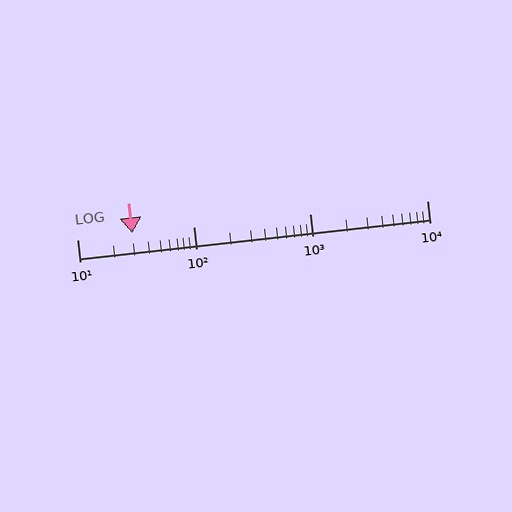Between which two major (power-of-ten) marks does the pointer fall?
The pointer is between 10 and 100.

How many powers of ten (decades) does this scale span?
The scale spans 3 decades, from 10 to 10000.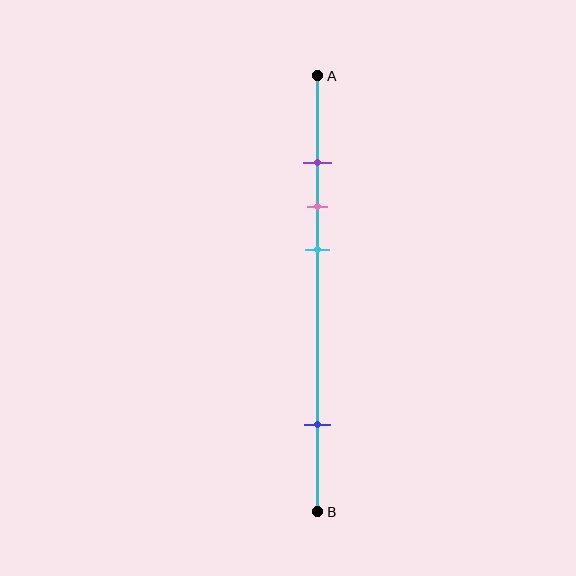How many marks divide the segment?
There are 4 marks dividing the segment.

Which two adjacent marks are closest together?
The purple and pink marks are the closest adjacent pair.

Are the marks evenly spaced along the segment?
No, the marks are not evenly spaced.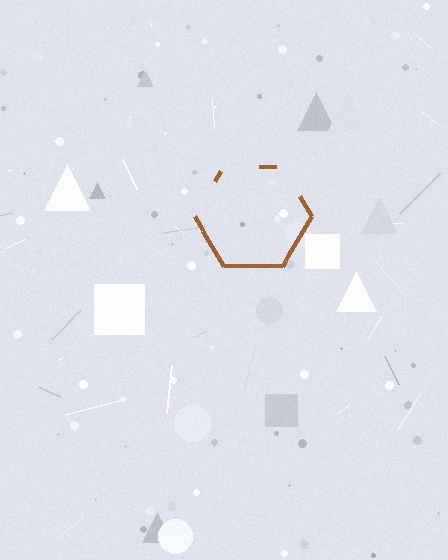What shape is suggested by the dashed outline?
The dashed outline suggests a hexagon.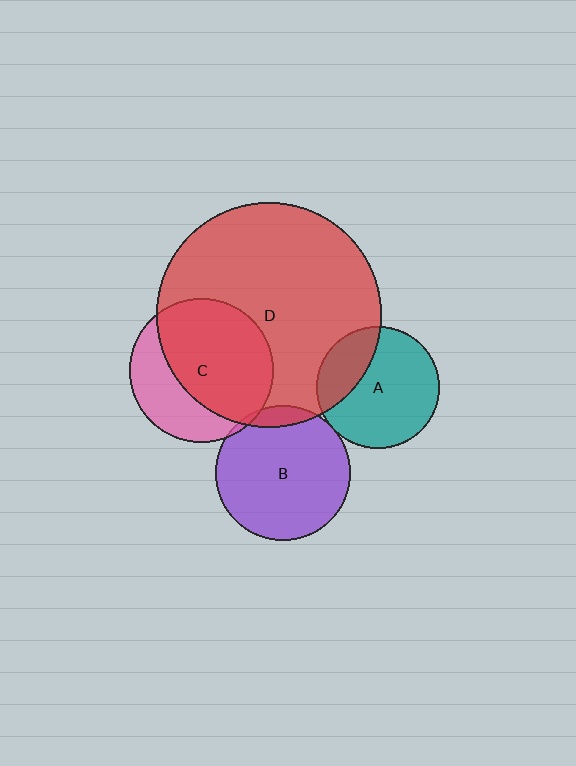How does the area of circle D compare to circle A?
Approximately 3.4 times.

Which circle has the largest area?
Circle D (red).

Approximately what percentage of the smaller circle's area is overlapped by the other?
Approximately 65%.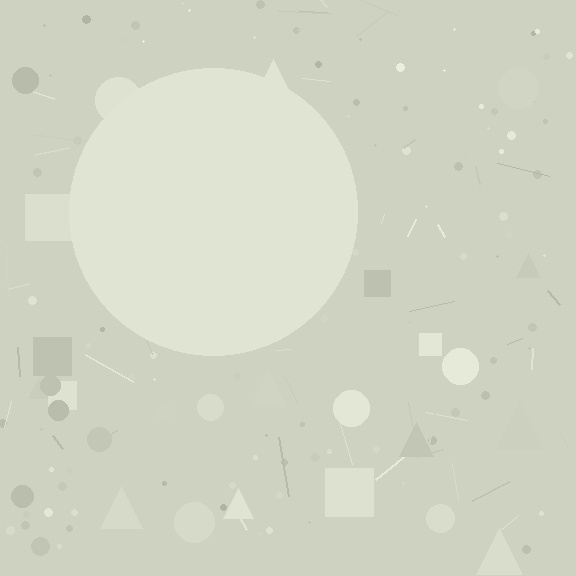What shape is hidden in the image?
A circle is hidden in the image.